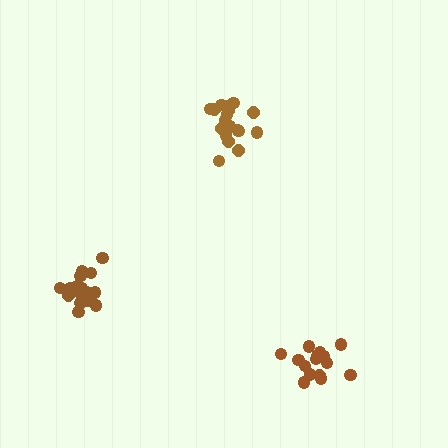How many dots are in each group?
Group 1: 19 dots, Group 2: 20 dots, Group 3: 16 dots (55 total).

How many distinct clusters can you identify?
There are 3 distinct clusters.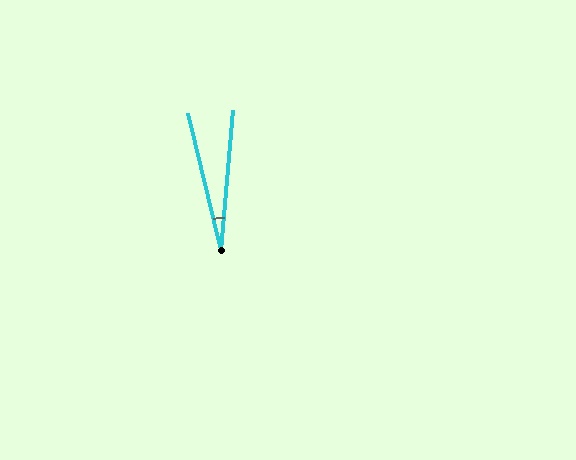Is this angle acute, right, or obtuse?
It is acute.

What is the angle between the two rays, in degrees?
Approximately 19 degrees.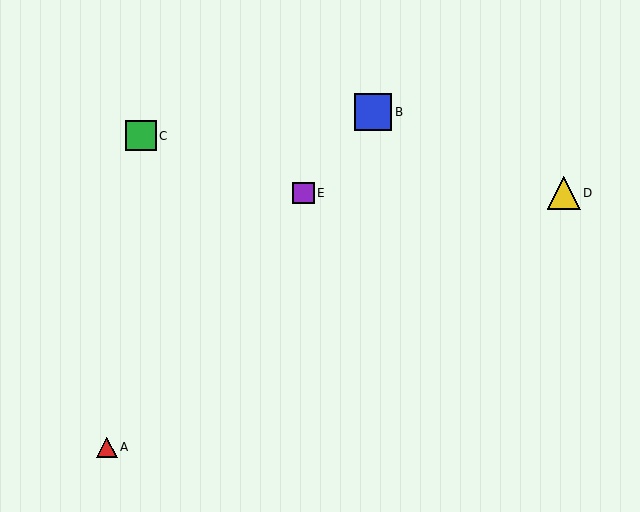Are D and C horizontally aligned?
No, D is at y≈193 and C is at y≈136.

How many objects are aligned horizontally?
2 objects (D, E) are aligned horizontally.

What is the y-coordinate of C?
Object C is at y≈136.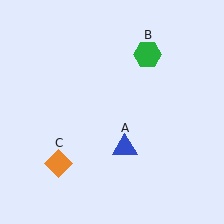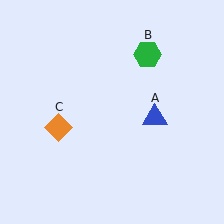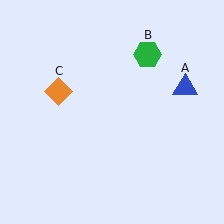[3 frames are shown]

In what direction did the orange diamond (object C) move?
The orange diamond (object C) moved up.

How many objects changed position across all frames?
2 objects changed position: blue triangle (object A), orange diamond (object C).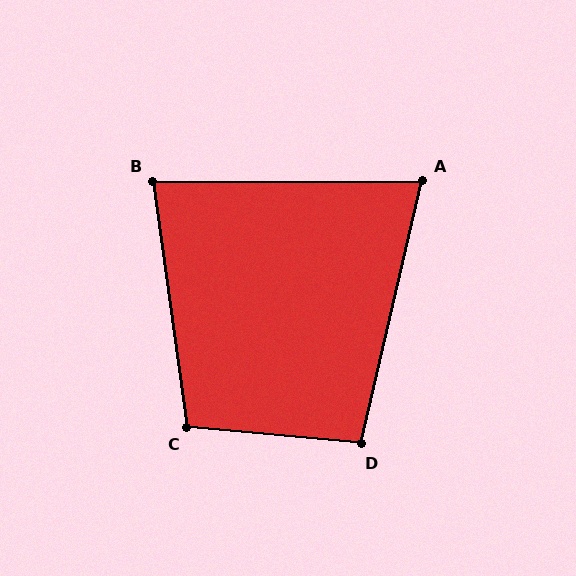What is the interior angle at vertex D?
Approximately 98 degrees (obtuse).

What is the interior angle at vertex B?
Approximately 82 degrees (acute).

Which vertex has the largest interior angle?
C, at approximately 103 degrees.